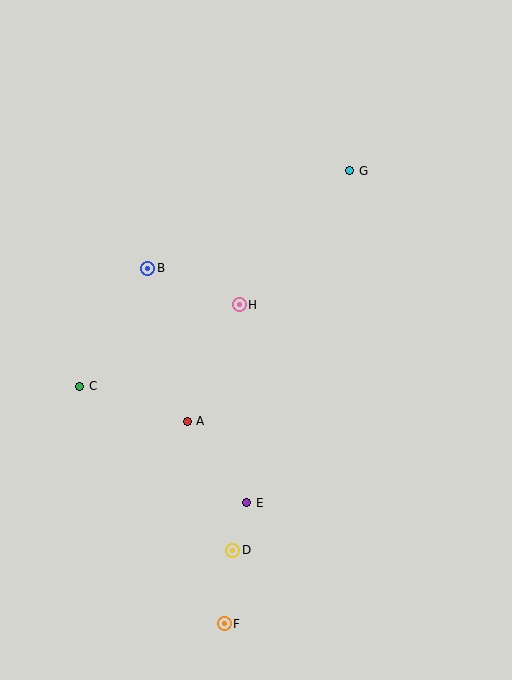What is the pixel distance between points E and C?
The distance between E and C is 204 pixels.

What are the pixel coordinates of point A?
Point A is at (187, 421).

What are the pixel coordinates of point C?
Point C is at (80, 386).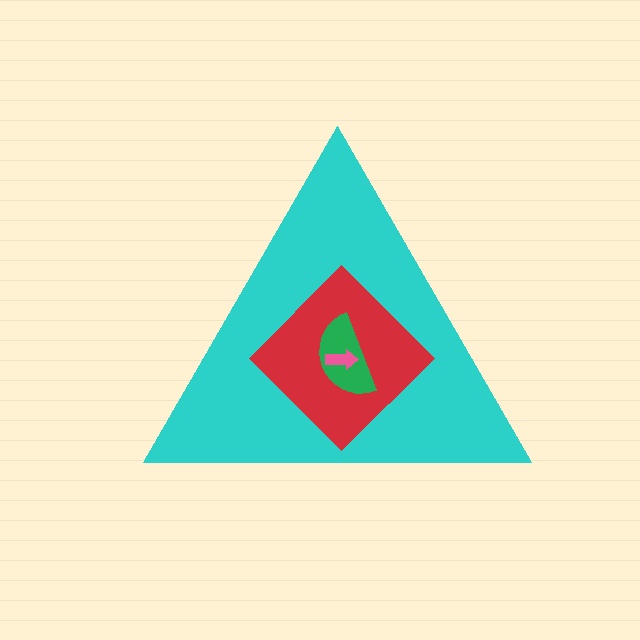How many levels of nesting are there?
4.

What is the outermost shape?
The cyan triangle.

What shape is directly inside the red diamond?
The green semicircle.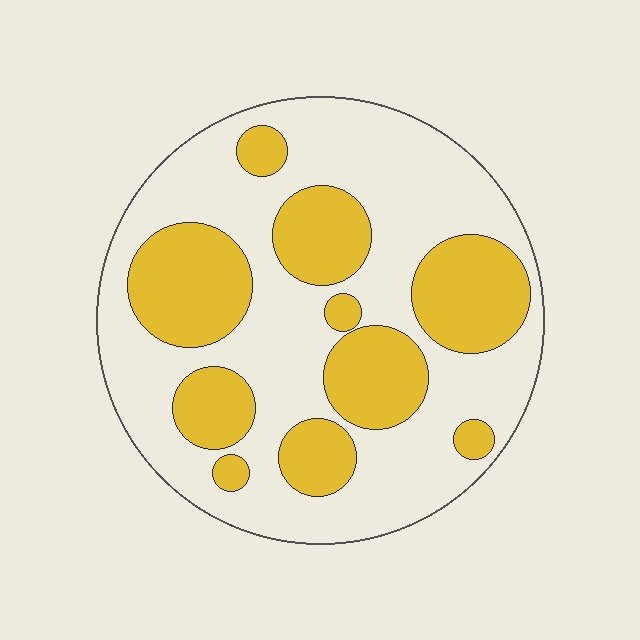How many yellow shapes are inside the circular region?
10.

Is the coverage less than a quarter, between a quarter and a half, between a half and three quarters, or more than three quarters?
Between a quarter and a half.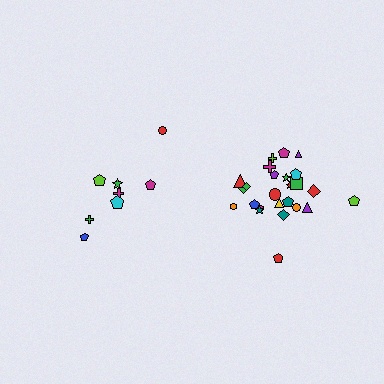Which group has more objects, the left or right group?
The right group.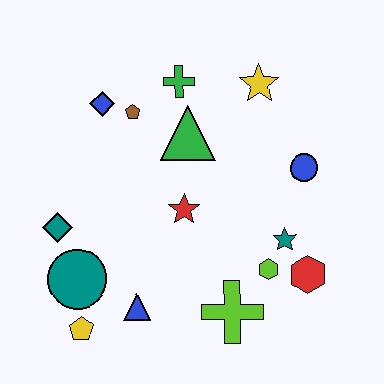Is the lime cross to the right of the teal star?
No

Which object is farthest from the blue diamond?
The red hexagon is farthest from the blue diamond.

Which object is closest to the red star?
The green triangle is closest to the red star.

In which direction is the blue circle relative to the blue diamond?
The blue circle is to the right of the blue diamond.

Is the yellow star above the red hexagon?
Yes